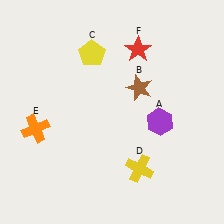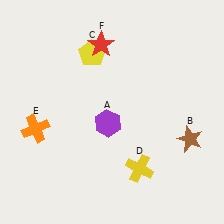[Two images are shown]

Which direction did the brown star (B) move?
The brown star (B) moved down.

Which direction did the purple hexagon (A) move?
The purple hexagon (A) moved left.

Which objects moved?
The objects that moved are: the purple hexagon (A), the brown star (B), the red star (F).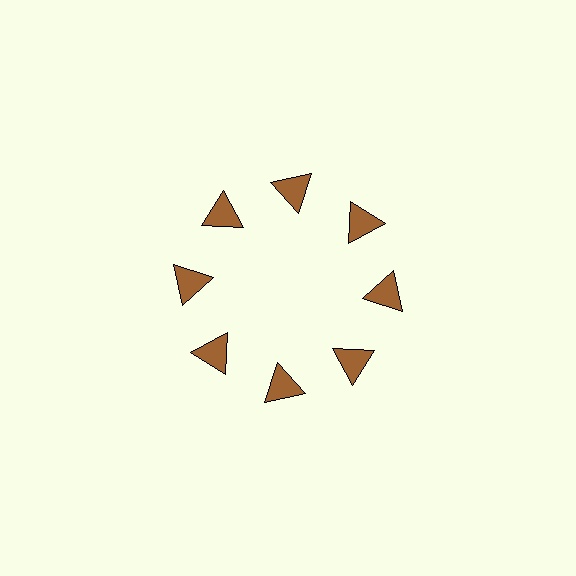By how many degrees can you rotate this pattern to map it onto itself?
The pattern maps onto itself every 45 degrees of rotation.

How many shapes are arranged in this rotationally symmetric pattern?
There are 8 shapes, arranged in 8 groups of 1.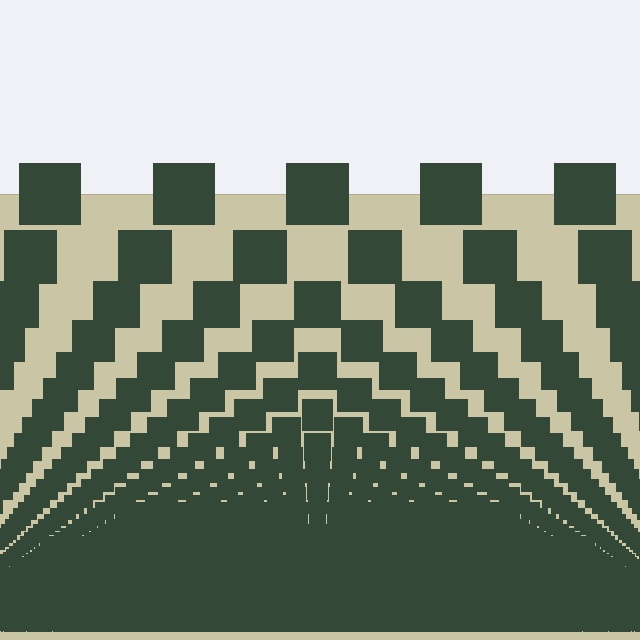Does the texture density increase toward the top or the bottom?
Density increases toward the bottom.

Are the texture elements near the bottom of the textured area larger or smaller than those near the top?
Smaller. The gradient is inverted — elements near the bottom are smaller and denser.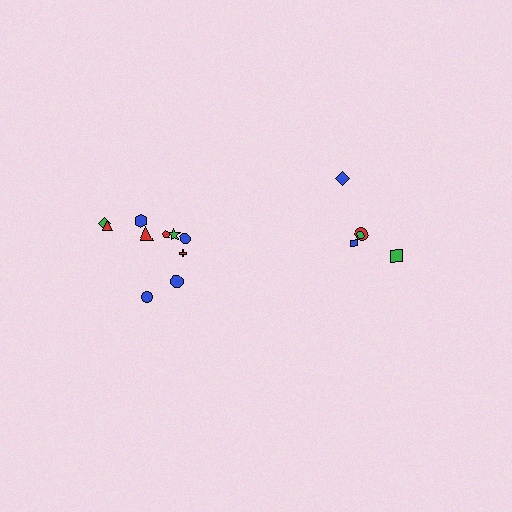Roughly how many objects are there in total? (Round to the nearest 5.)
Roughly 15 objects in total.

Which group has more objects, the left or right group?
The left group.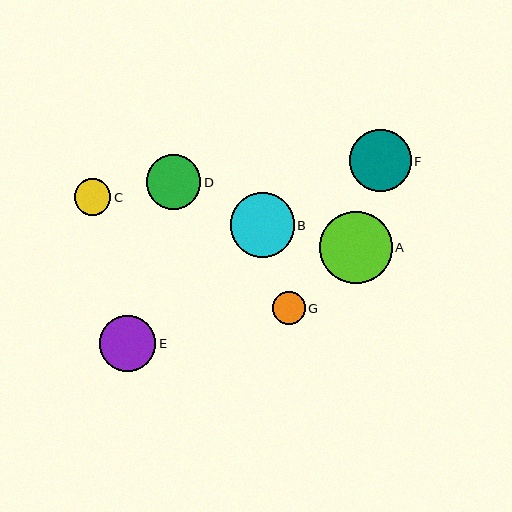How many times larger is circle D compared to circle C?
Circle D is approximately 1.5 times the size of circle C.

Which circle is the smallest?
Circle G is the smallest with a size of approximately 32 pixels.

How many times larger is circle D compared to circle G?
Circle D is approximately 1.7 times the size of circle G.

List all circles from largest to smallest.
From largest to smallest: A, B, F, E, D, C, G.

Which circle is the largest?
Circle A is the largest with a size of approximately 73 pixels.